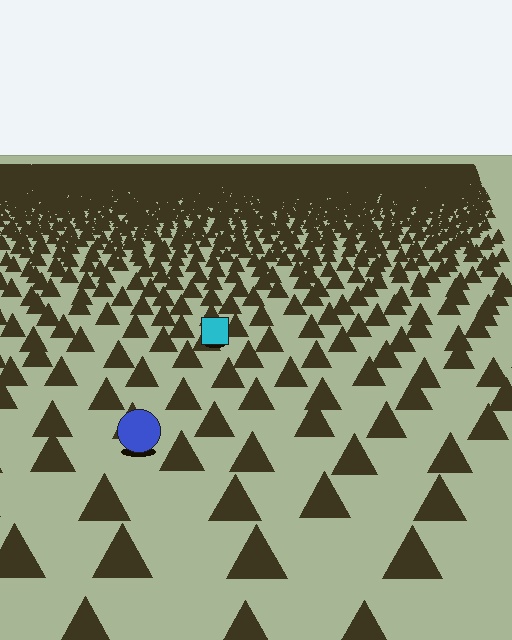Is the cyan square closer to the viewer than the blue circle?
No. The blue circle is closer — you can tell from the texture gradient: the ground texture is coarser near it.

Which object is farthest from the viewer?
The cyan square is farthest from the viewer. It appears smaller and the ground texture around it is denser.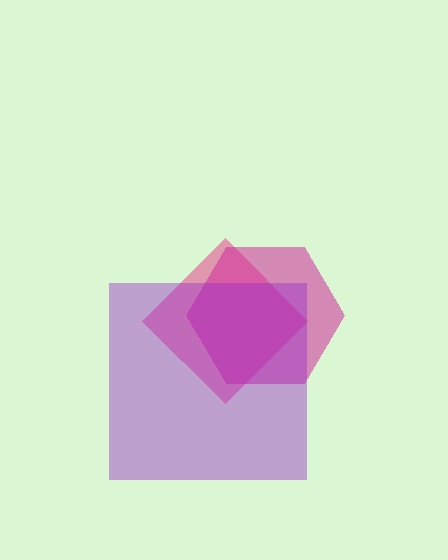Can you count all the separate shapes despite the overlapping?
Yes, there are 3 separate shapes.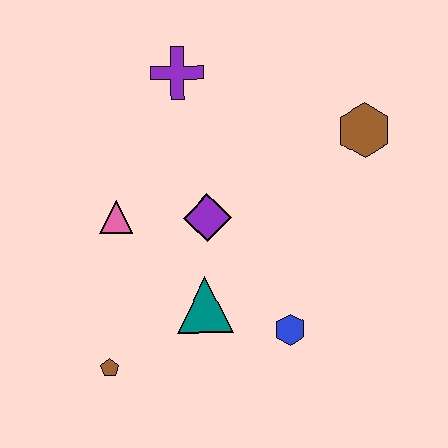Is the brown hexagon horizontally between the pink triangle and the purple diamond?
No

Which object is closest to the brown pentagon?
The teal triangle is closest to the brown pentagon.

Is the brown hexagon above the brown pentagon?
Yes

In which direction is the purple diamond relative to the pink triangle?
The purple diamond is to the right of the pink triangle.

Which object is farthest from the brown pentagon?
The brown hexagon is farthest from the brown pentagon.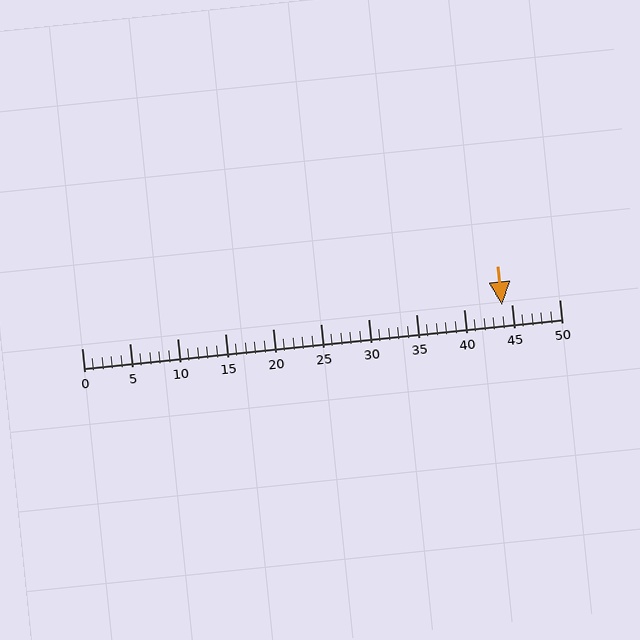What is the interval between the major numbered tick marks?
The major tick marks are spaced 5 units apart.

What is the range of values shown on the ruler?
The ruler shows values from 0 to 50.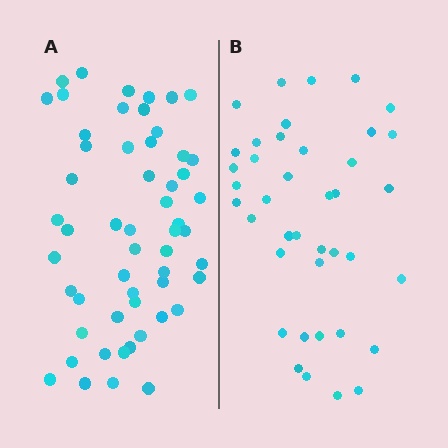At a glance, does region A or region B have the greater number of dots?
Region A (the left region) has more dots.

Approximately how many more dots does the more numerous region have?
Region A has approximately 15 more dots than region B.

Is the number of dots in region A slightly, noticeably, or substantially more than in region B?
Region A has noticeably more, but not dramatically so. The ratio is roughly 1.4 to 1.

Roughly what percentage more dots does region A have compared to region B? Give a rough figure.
About 40% more.